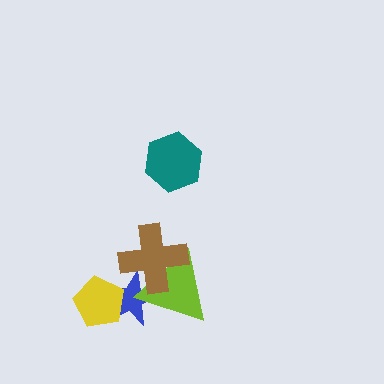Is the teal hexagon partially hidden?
No, no other shape covers it.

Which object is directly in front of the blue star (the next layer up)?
The lime triangle is directly in front of the blue star.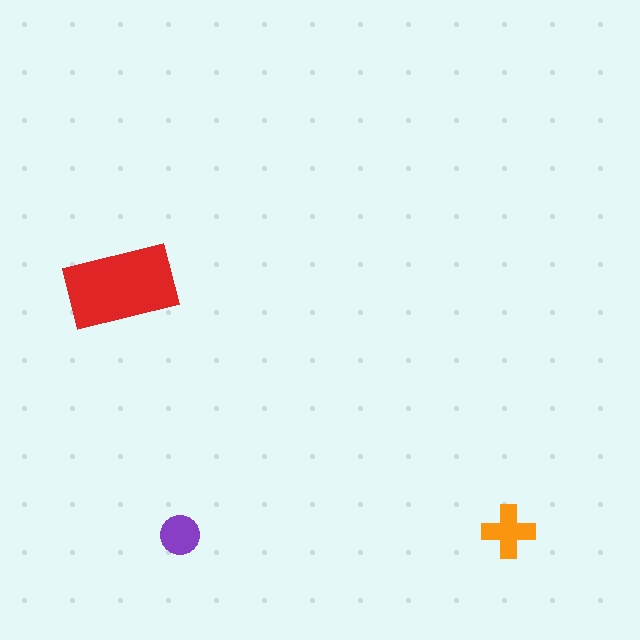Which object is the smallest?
The purple circle.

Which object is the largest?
The red rectangle.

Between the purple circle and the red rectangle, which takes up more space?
The red rectangle.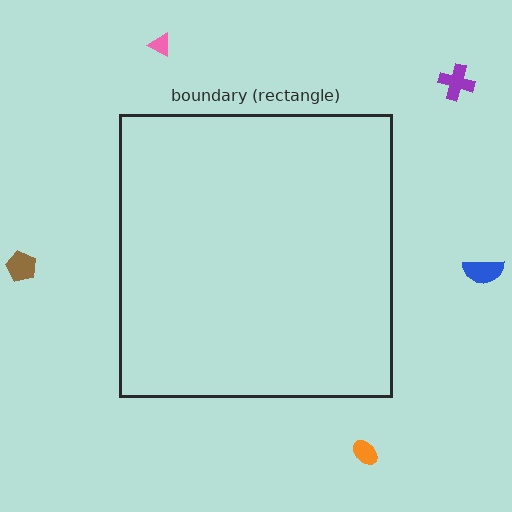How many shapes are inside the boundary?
0 inside, 5 outside.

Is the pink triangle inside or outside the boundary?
Outside.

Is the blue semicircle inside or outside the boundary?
Outside.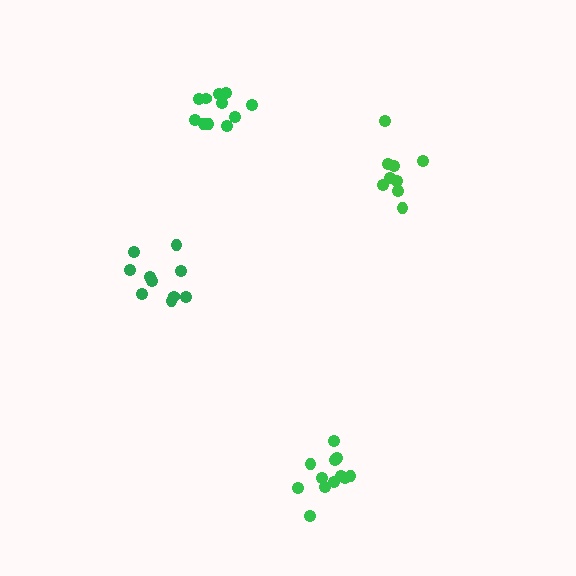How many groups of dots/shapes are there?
There are 4 groups.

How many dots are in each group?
Group 1: 11 dots, Group 2: 10 dots, Group 3: 9 dots, Group 4: 12 dots (42 total).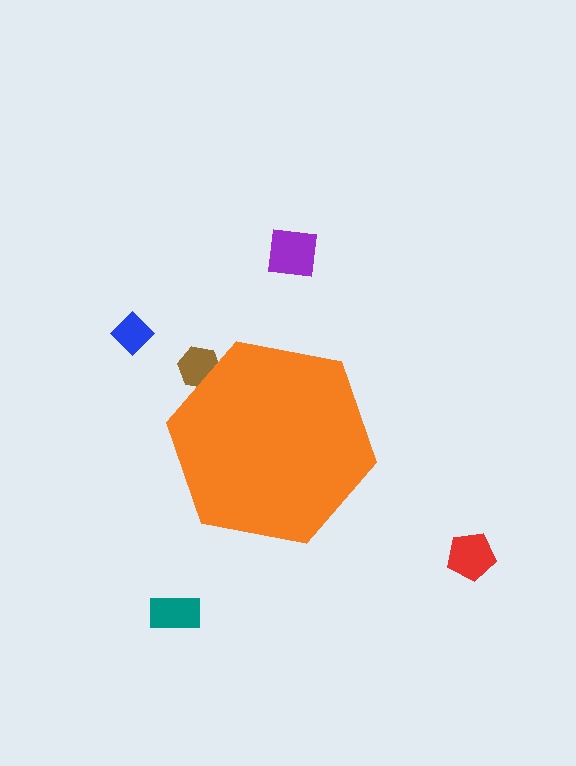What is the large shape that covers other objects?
An orange hexagon.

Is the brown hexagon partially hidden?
Yes, the brown hexagon is partially hidden behind the orange hexagon.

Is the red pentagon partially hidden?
No, the red pentagon is fully visible.